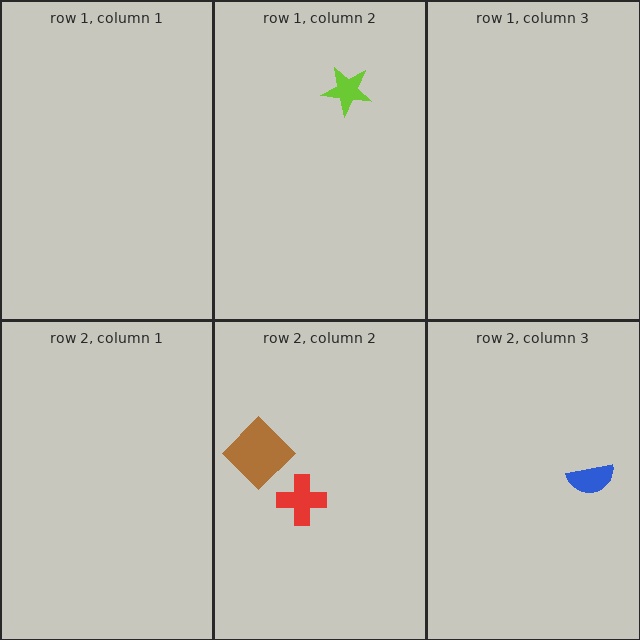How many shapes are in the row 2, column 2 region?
2.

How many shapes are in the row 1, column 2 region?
1.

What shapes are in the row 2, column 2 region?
The red cross, the brown diamond.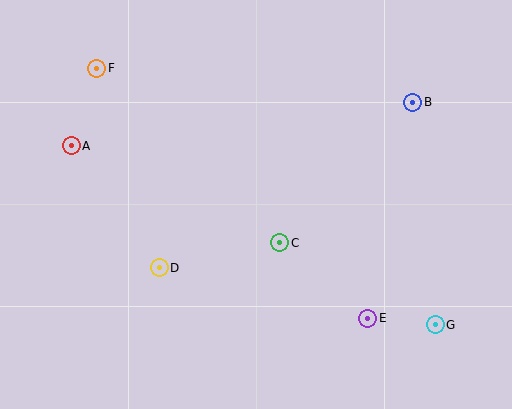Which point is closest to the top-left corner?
Point F is closest to the top-left corner.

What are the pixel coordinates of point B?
Point B is at (413, 102).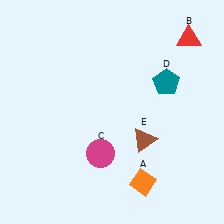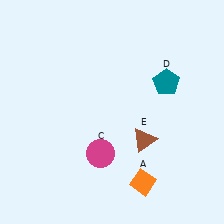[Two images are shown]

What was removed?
The red triangle (B) was removed in Image 2.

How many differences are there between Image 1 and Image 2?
There is 1 difference between the two images.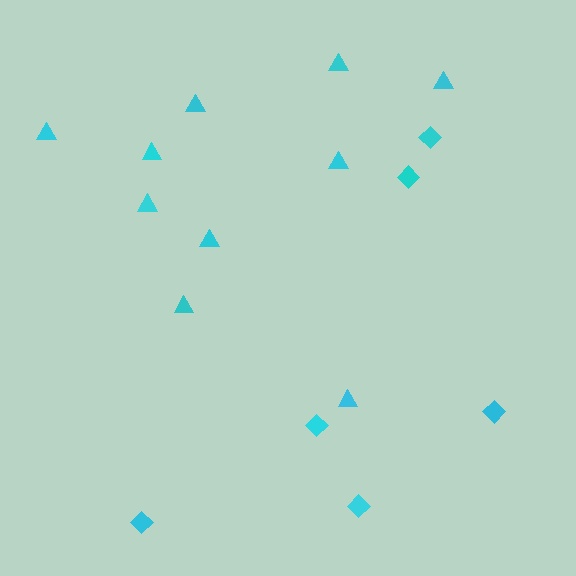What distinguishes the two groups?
There are 2 groups: one group of diamonds (6) and one group of triangles (10).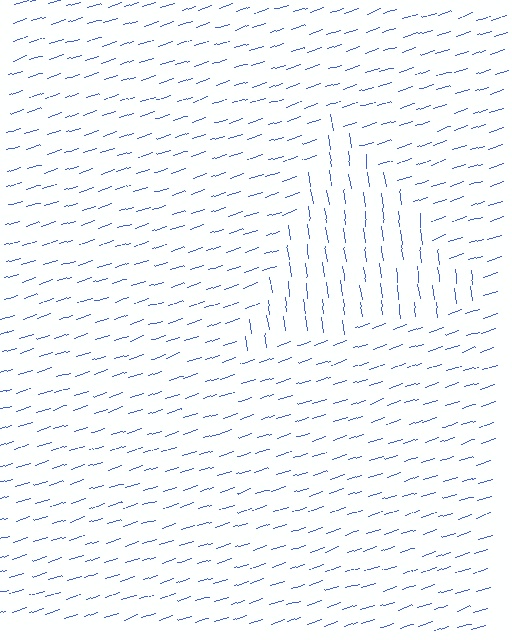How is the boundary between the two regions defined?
The boundary is defined purely by a change in line orientation (approximately 80 degrees difference). All lines are the same color and thickness.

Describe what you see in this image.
The image is filled with small blue line segments. A triangle region in the image has lines oriented differently from the surrounding lines, creating a visible texture boundary.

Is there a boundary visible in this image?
Yes, there is a texture boundary formed by a change in line orientation.